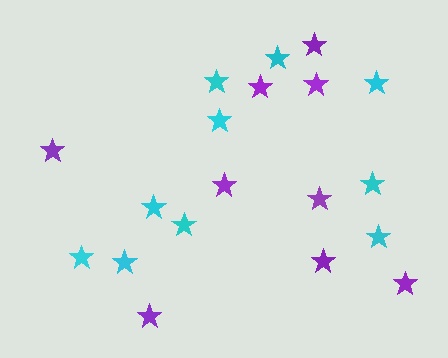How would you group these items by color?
There are 2 groups: one group of cyan stars (10) and one group of purple stars (9).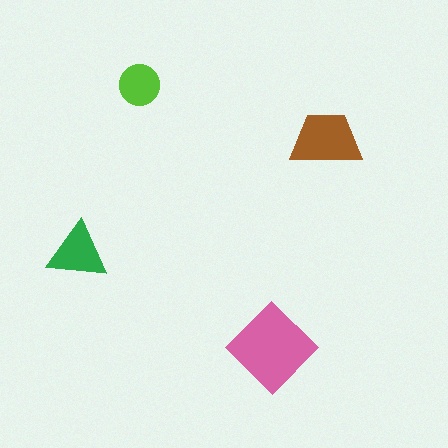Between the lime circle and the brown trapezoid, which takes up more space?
The brown trapezoid.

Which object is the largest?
The pink diamond.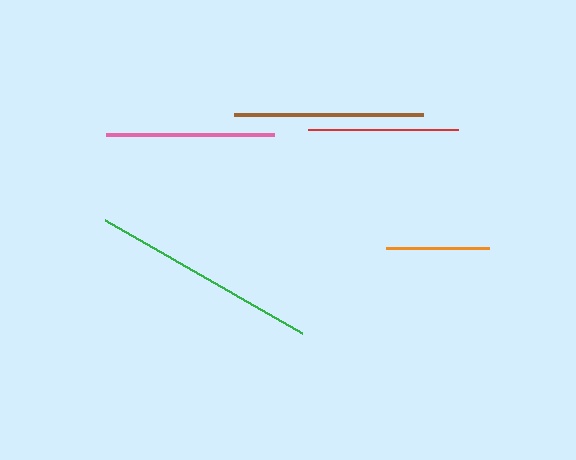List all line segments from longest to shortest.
From longest to shortest: green, brown, pink, red, orange.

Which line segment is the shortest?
The orange line is the shortest at approximately 103 pixels.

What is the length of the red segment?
The red segment is approximately 150 pixels long.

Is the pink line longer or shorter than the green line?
The green line is longer than the pink line.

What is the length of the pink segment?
The pink segment is approximately 168 pixels long.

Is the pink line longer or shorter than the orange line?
The pink line is longer than the orange line.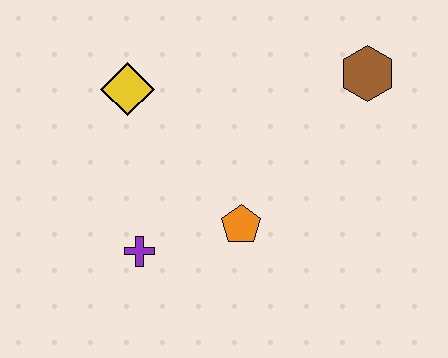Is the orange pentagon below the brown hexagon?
Yes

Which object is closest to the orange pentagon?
The purple cross is closest to the orange pentagon.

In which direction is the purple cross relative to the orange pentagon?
The purple cross is to the left of the orange pentagon.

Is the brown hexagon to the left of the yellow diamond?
No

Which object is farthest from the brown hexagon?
The purple cross is farthest from the brown hexagon.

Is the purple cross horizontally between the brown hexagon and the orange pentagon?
No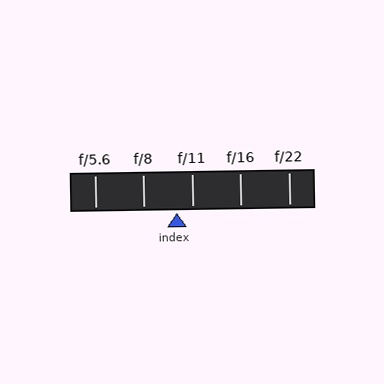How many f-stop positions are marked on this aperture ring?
There are 5 f-stop positions marked.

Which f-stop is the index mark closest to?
The index mark is closest to f/11.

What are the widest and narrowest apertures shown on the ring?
The widest aperture shown is f/5.6 and the narrowest is f/22.